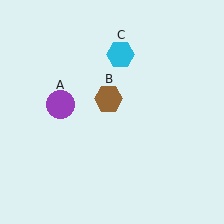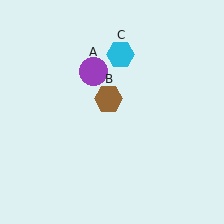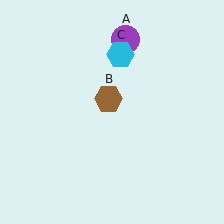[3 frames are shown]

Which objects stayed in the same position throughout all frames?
Brown hexagon (object B) and cyan hexagon (object C) remained stationary.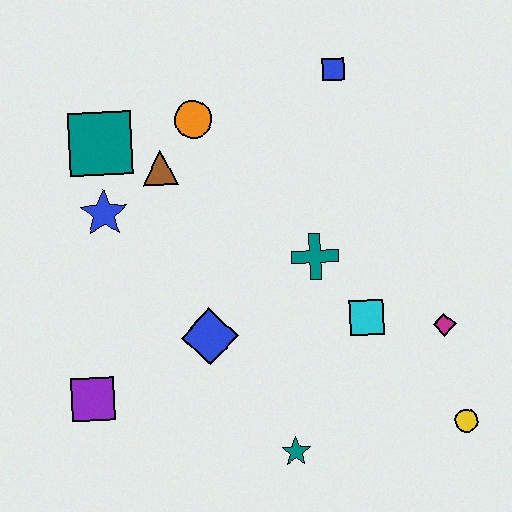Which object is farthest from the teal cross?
The purple square is farthest from the teal cross.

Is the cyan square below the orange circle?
Yes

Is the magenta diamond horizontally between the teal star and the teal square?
No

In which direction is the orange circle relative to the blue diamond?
The orange circle is above the blue diamond.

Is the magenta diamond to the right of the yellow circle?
No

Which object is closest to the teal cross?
The cyan square is closest to the teal cross.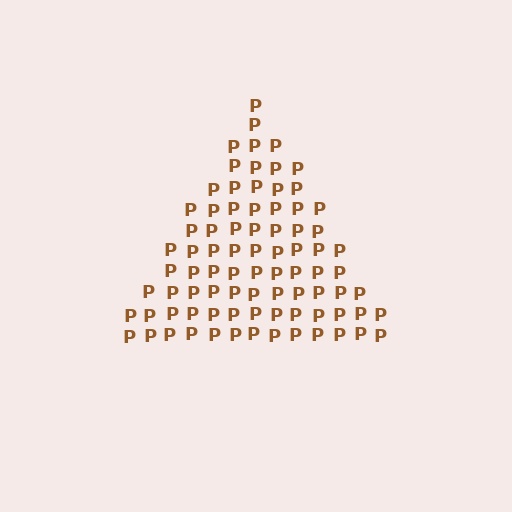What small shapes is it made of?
It is made of small letter P's.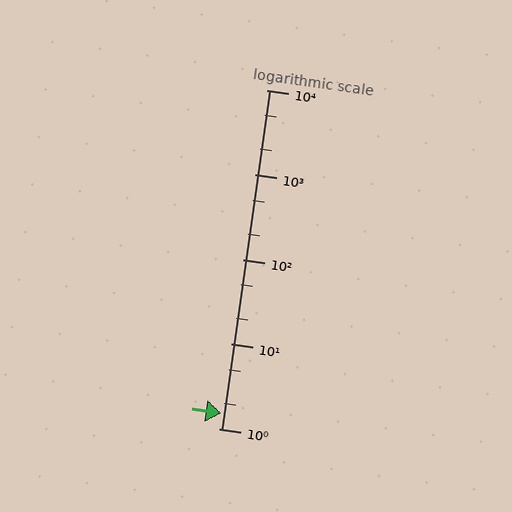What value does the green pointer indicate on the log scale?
The pointer indicates approximately 1.5.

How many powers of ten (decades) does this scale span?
The scale spans 4 decades, from 1 to 10000.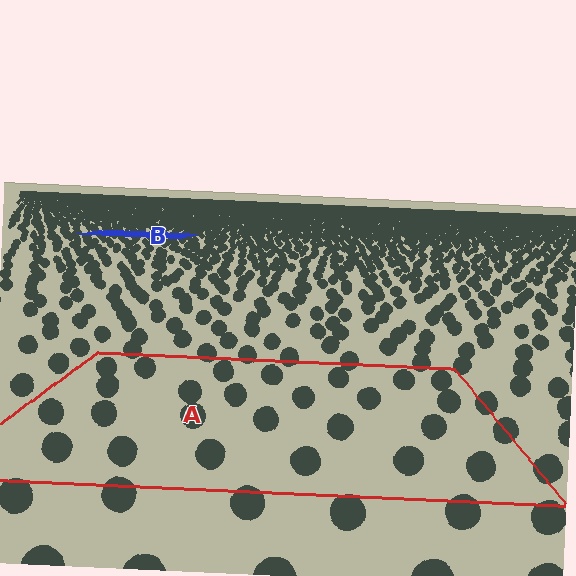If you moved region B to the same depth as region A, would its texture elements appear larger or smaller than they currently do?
They would appear larger. At a closer depth, the same texture elements are projected at a bigger on-screen size.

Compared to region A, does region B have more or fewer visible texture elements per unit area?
Region B has more texture elements per unit area — they are packed more densely because it is farther away.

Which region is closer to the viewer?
Region A is closer. The texture elements there are larger and more spread out.